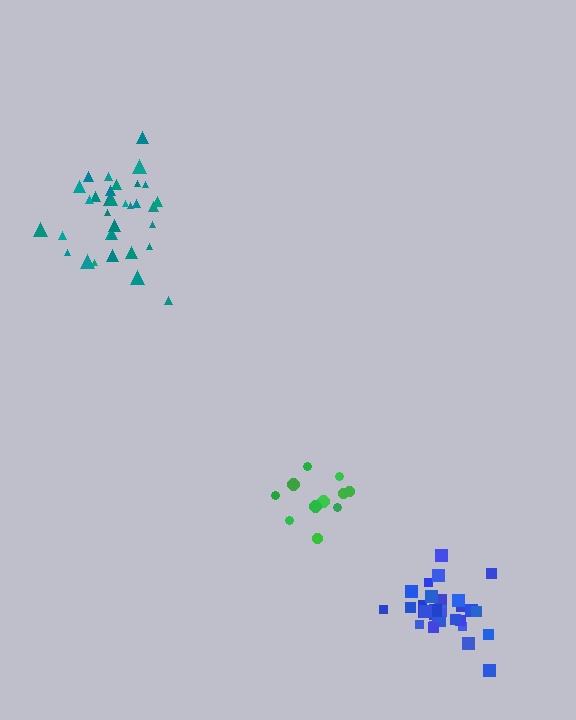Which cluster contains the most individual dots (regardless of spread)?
Teal (33).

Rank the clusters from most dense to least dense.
blue, teal, green.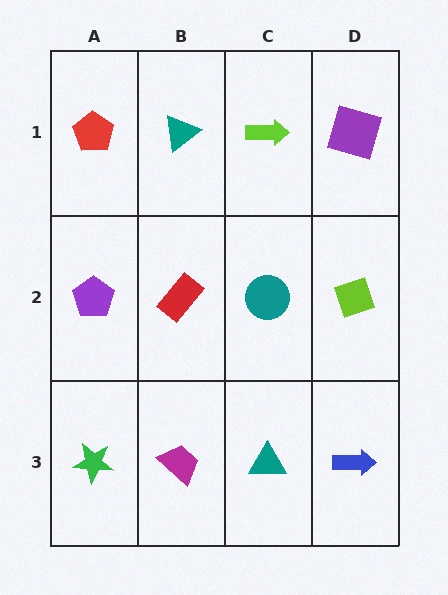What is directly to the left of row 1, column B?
A red pentagon.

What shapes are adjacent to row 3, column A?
A purple pentagon (row 2, column A), a magenta trapezoid (row 3, column B).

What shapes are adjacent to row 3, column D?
A lime diamond (row 2, column D), a teal triangle (row 3, column C).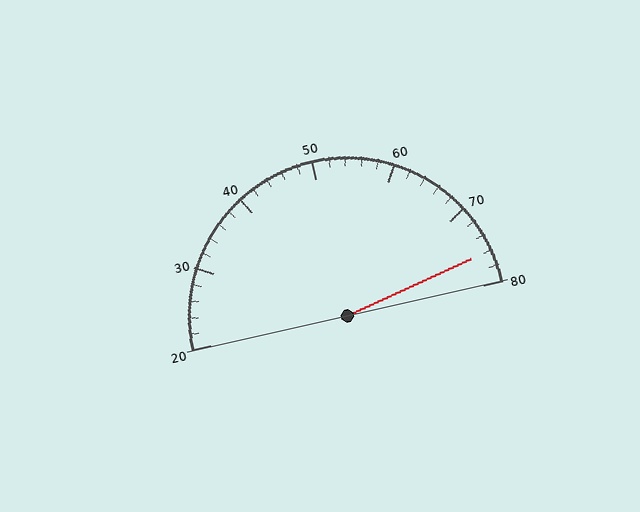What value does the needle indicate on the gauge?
The needle indicates approximately 76.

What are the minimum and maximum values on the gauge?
The gauge ranges from 20 to 80.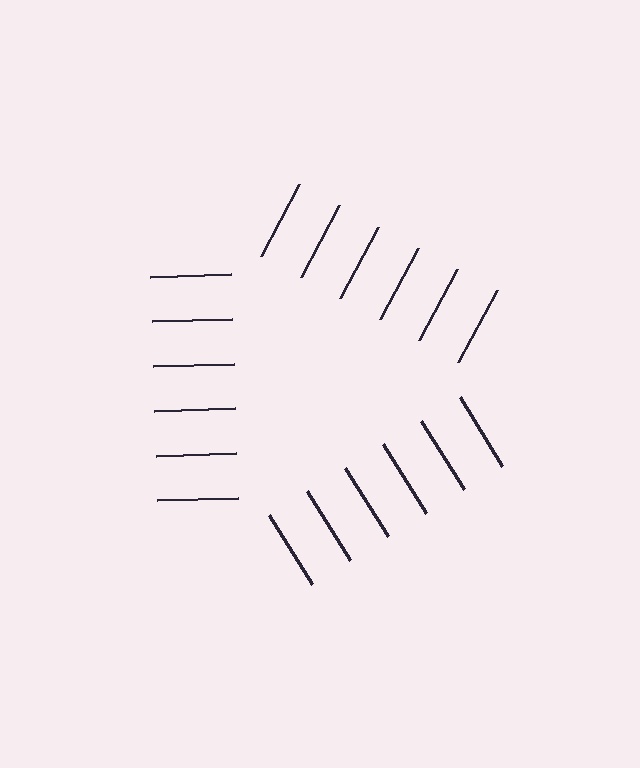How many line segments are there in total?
18 — 6 along each of the 3 edges.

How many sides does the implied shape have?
3 sides — the line-ends trace a triangle.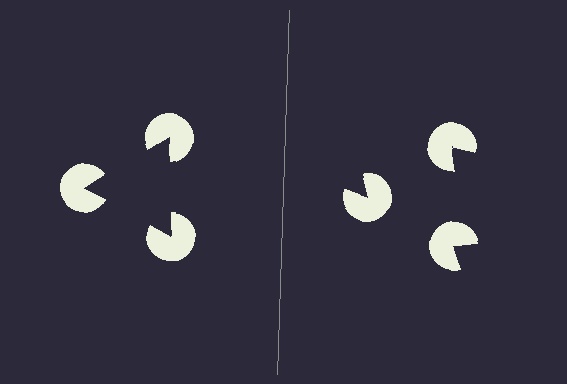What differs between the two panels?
The pac-man discs are positioned identically on both sides; only the wedge orientations differ. On the left they align to a triangle; on the right they are misaligned.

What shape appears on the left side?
An illusory triangle.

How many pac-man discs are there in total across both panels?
6 — 3 on each side.